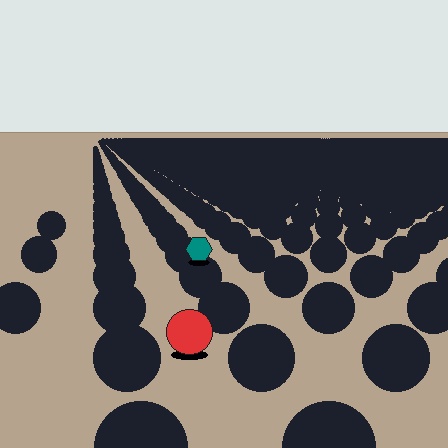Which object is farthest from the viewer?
The teal hexagon is farthest from the viewer. It appears smaller and the ground texture around it is denser.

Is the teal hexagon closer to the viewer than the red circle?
No. The red circle is closer — you can tell from the texture gradient: the ground texture is coarser near it.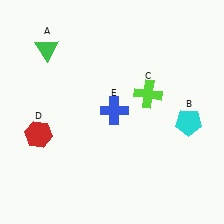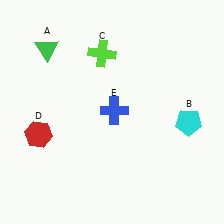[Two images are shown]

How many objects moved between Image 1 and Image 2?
1 object moved between the two images.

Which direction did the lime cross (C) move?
The lime cross (C) moved left.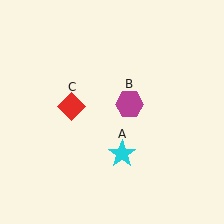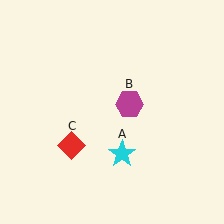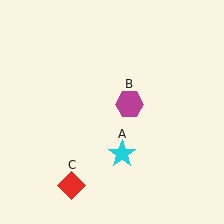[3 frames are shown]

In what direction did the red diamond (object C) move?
The red diamond (object C) moved down.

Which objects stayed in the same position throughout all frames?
Cyan star (object A) and magenta hexagon (object B) remained stationary.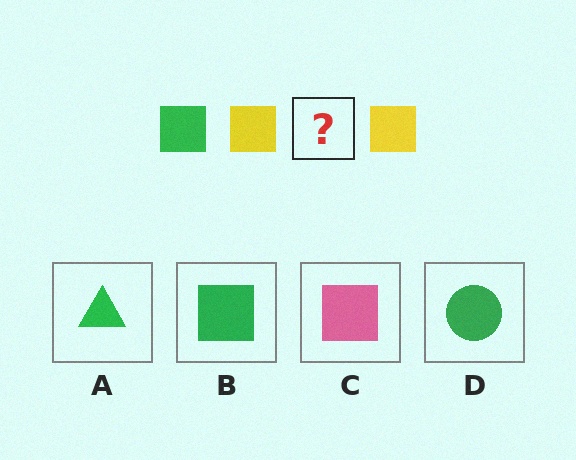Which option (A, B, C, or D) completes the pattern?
B.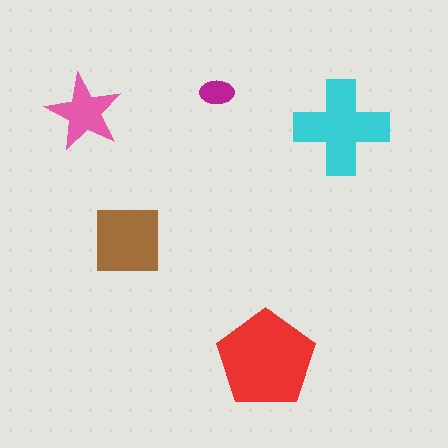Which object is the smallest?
The magenta ellipse.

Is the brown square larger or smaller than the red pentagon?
Smaller.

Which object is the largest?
The red pentagon.